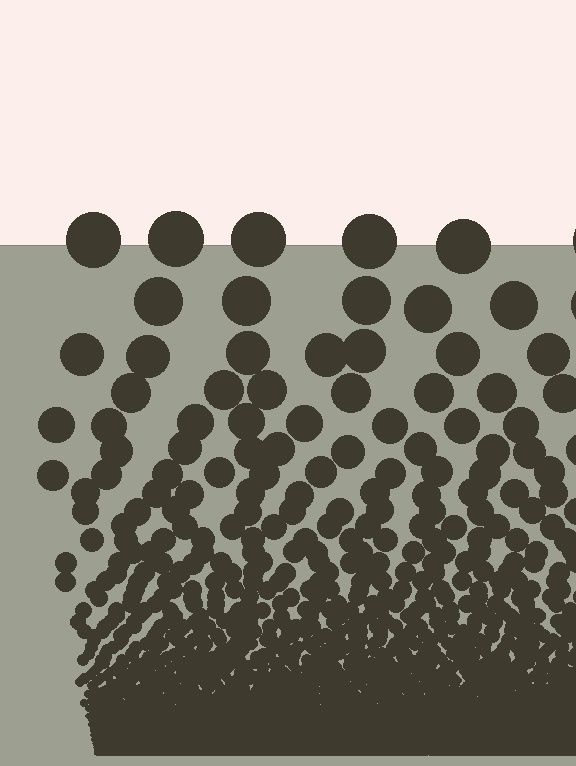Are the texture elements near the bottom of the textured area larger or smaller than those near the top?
Smaller. The gradient is inverted — elements near the bottom are smaller and denser.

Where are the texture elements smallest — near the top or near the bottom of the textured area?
Near the bottom.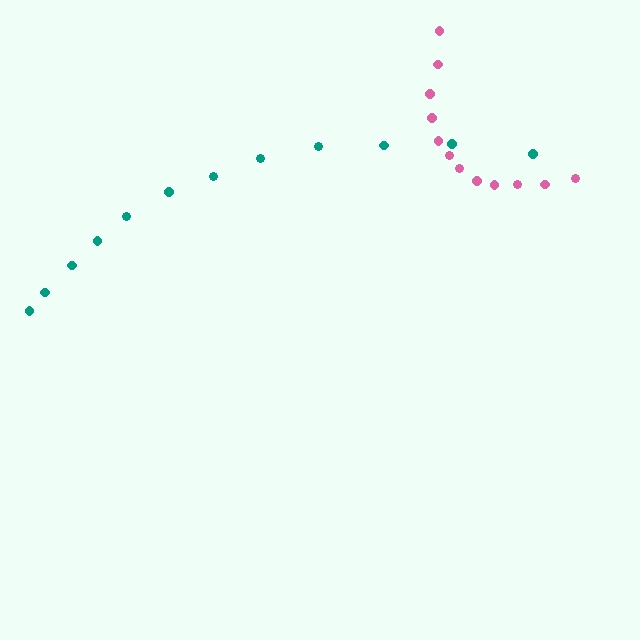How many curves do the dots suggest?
There are 2 distinct paths.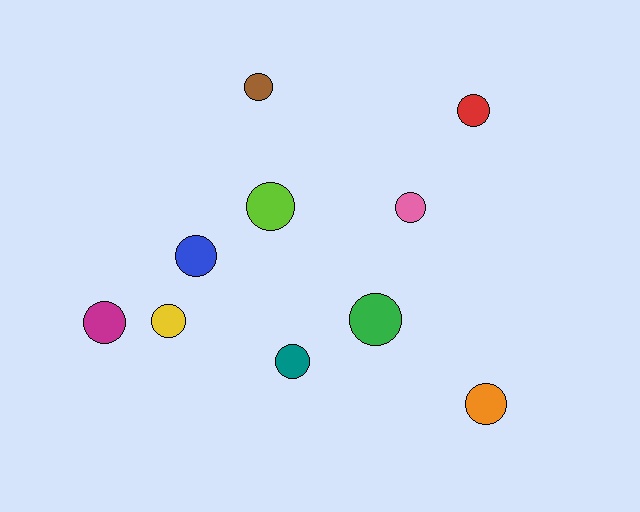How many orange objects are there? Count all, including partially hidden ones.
There is 1 orange object.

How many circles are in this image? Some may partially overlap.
There are 10 circles.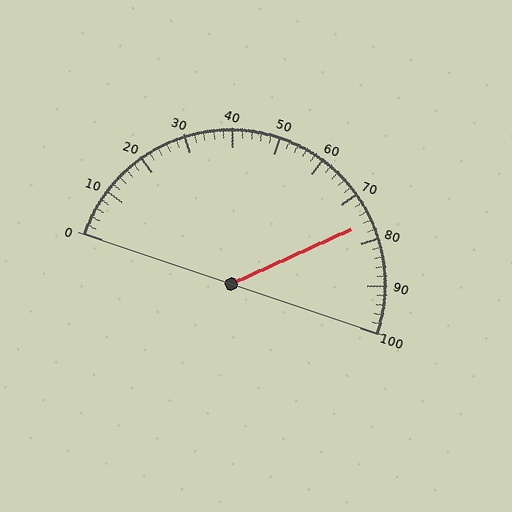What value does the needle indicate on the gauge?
The needle indicates approximately 76.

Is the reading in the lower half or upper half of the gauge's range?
The reading is in the upper half of the range (0 to 100).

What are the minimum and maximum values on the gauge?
The gauge ranges from 0 to 100.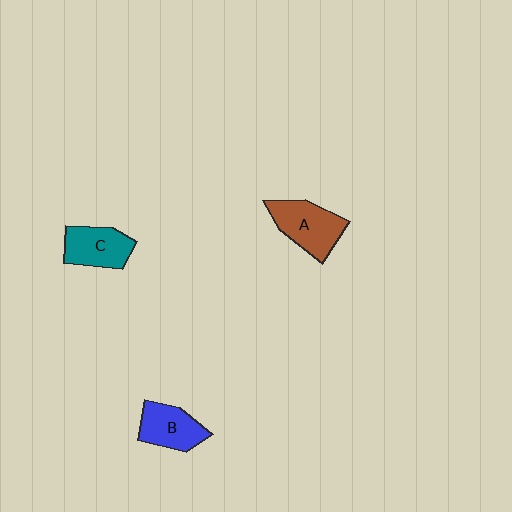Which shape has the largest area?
Shape A (brown).